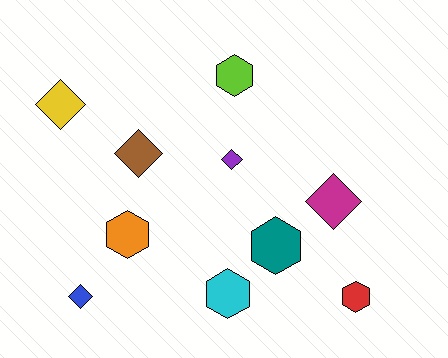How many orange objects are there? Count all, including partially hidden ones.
There is 1 orange object.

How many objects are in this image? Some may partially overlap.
There are 10 objects.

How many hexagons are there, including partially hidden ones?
There are 5 hexagons.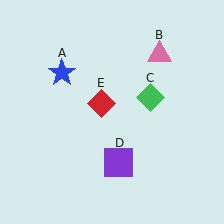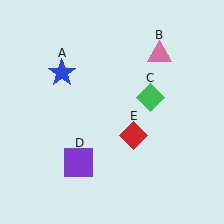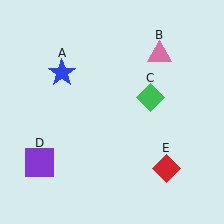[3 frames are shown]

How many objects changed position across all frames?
2 objects changed position: purple square (object D), red diamond (object E).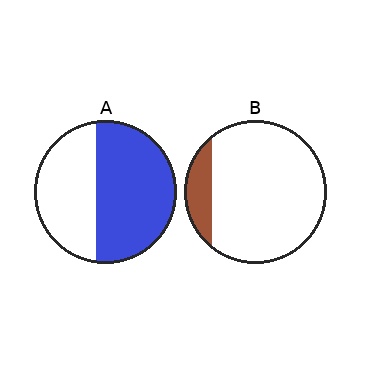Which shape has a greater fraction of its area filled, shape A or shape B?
Shape A.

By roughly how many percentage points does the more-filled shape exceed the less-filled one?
By roughly 45 percentage points (A over B).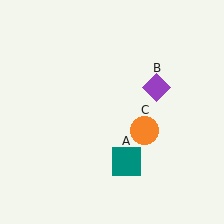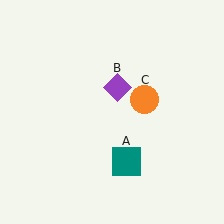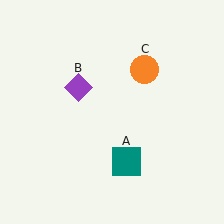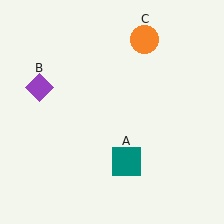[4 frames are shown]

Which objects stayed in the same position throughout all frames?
Teal square (object A) remained stationary.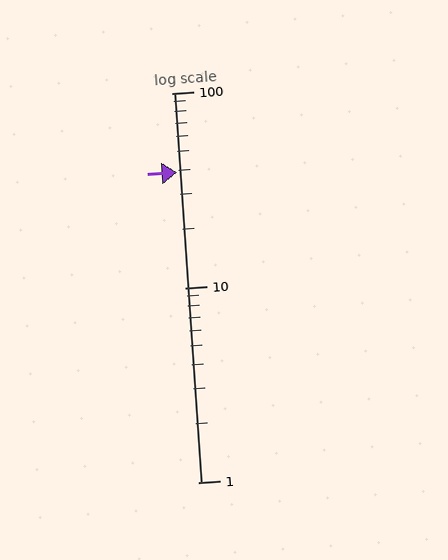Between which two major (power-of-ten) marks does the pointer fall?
The pointer is between 10 and 100.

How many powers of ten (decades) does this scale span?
The scale spans 2 decades, from 1 to 100.